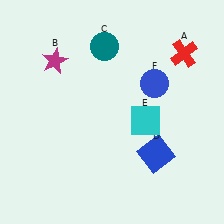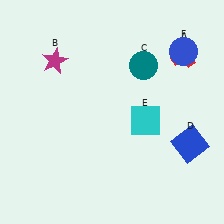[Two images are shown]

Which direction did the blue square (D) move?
The blue square (D) moved right.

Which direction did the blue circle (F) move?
The blue circle (F) moved up.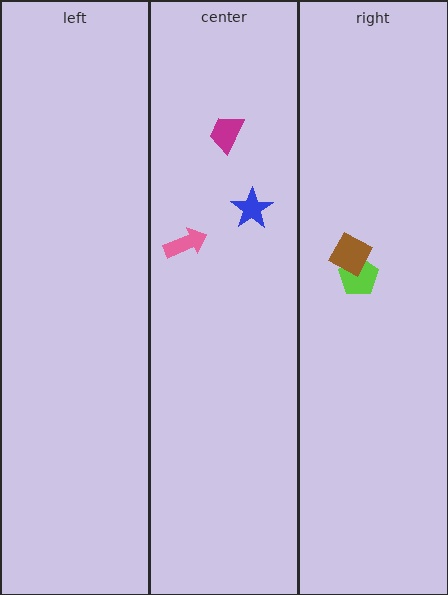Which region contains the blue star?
The center region.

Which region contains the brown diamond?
The right region.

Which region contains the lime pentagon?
The right region.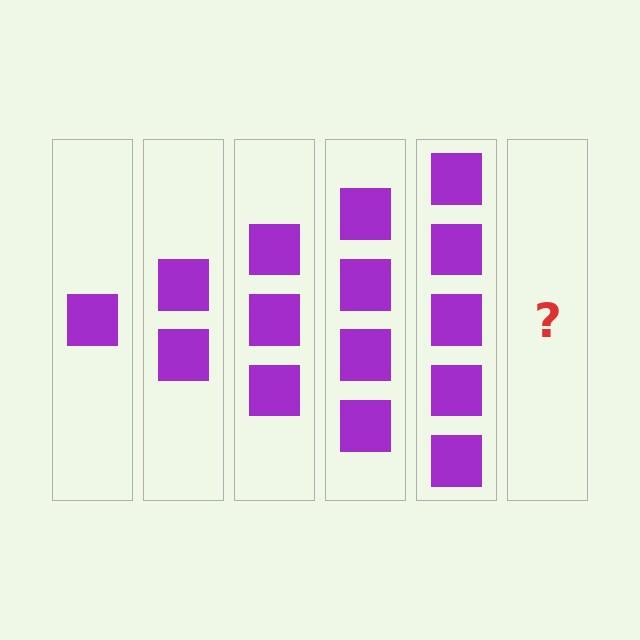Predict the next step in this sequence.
The next step is 6 squares.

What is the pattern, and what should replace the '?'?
The pattern is that each step adds one more square. The '?' should be 6 squares.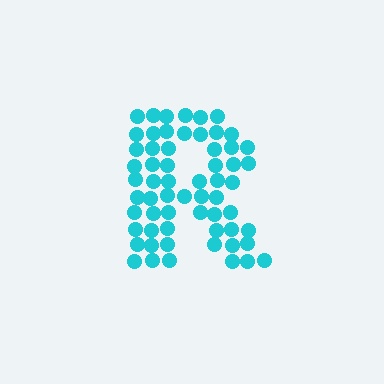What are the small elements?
The small elements are circles.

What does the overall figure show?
The overall figure shows the letter R.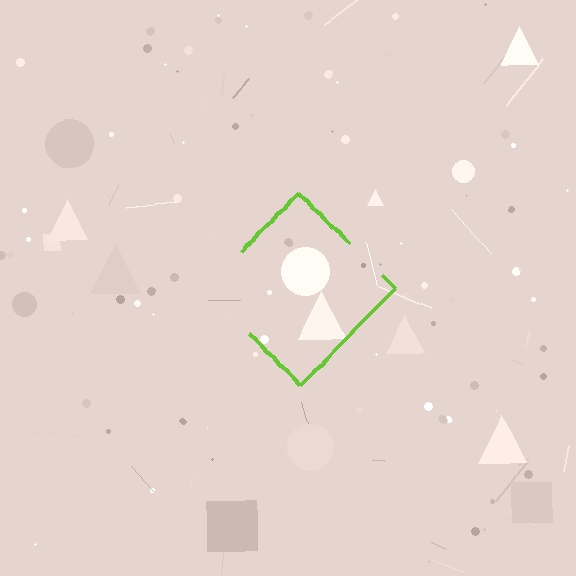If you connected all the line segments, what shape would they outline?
They would outline a diamond.